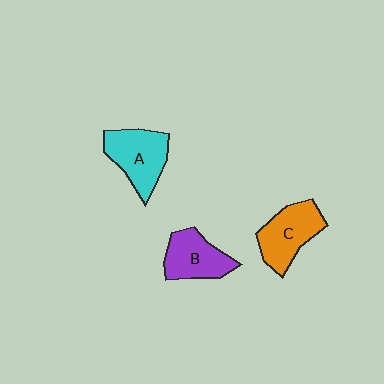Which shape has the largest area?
Shape A (cyan).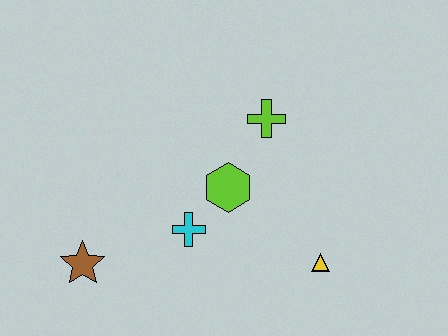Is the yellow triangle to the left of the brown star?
No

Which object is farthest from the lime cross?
The brown star is farthest from the lime cross.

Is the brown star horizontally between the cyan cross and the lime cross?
No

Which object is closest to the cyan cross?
The lime hexagon is closest to the cyan cross.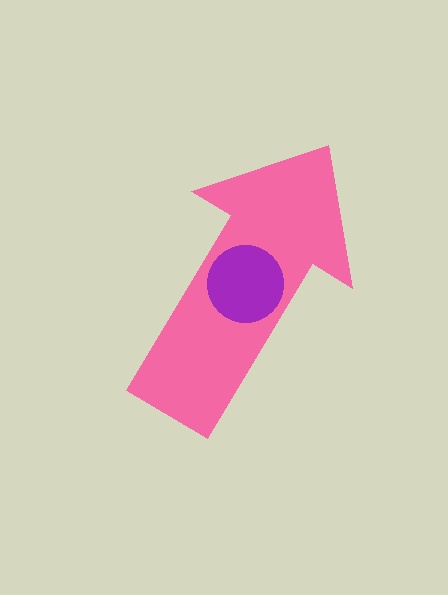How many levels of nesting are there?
2.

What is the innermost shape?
The purple circle.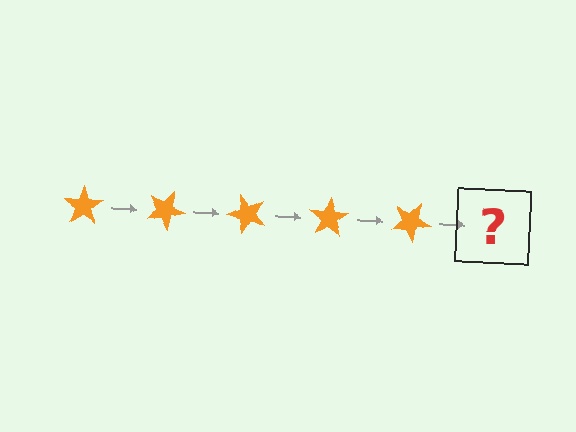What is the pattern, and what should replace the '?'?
The pattern is that the star rotates 25 degrees each step. The '?' should be an orange star rotated 125 degrees.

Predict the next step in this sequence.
The next step is an orange star rotated 125 degrees.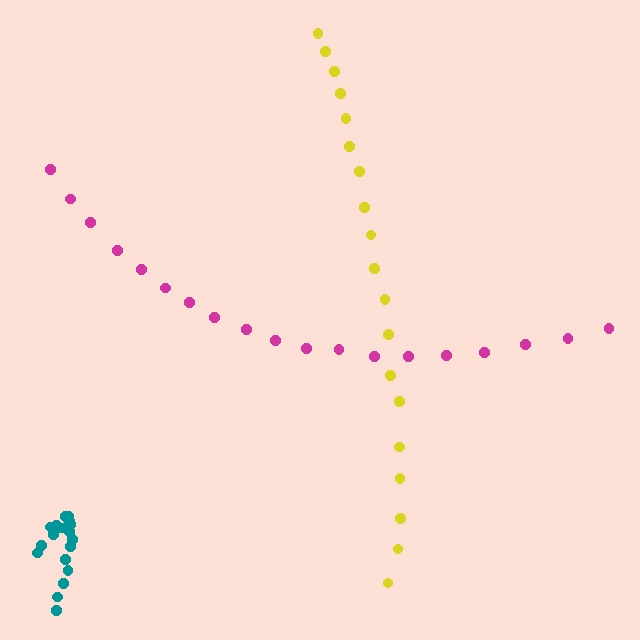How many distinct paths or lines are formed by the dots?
There are 3 distinct paths.